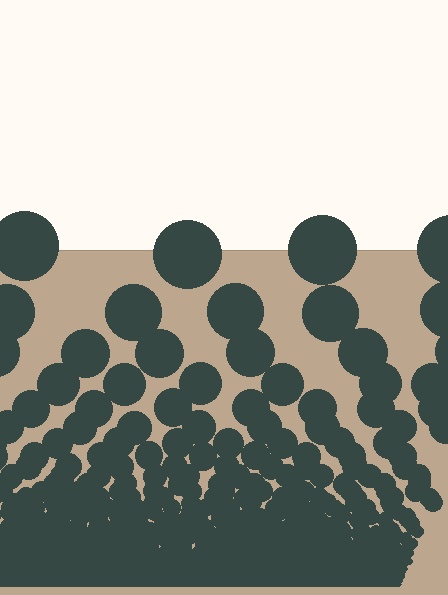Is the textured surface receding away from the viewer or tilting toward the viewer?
The surface appears to tilt toward the viewer. Texture elements get larger and sparser toward the top.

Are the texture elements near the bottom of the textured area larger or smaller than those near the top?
Smaller. The gradient is inverted — elements near the bottom are smaller and denser.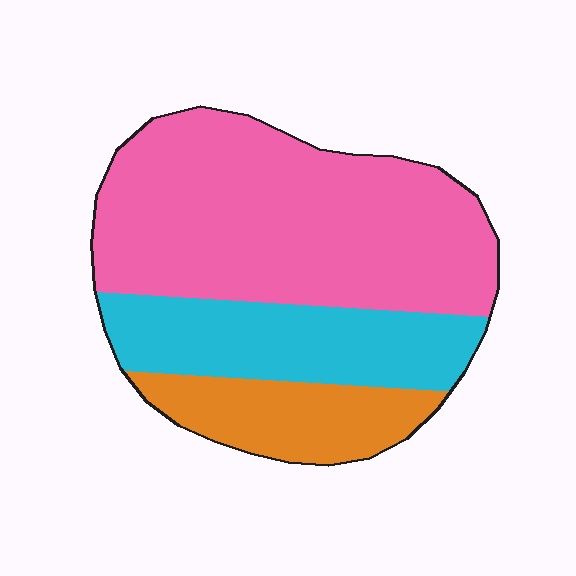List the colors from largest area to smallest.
From largest to smallest: pink, cyan, orange.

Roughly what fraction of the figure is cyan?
Cyan takes up about one quarter (1/4) of the figure.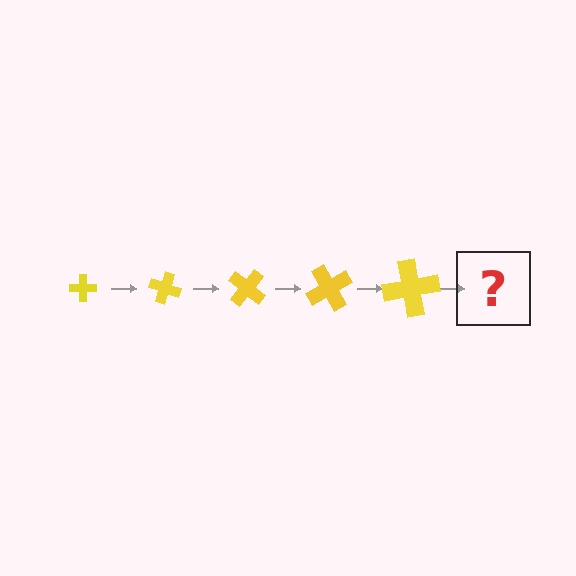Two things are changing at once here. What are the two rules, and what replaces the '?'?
The two rules are that the cross grows larger each step and it rotates 20 degrees each step. The '?' should be a cross, larger than the previous one and rotated 100 degrees from the start.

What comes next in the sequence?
The next element should be a cross, larger than the previous one and rotated 100 degrees from the start.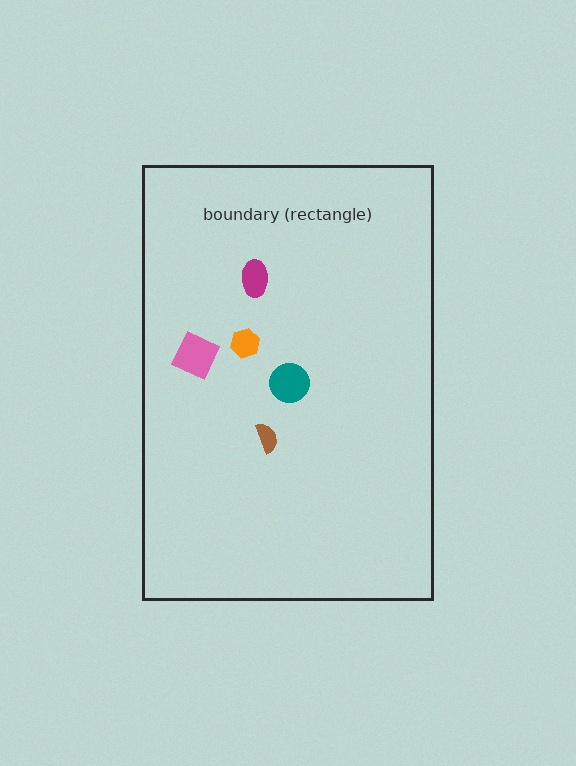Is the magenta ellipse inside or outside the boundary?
Inside.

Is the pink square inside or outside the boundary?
Inside.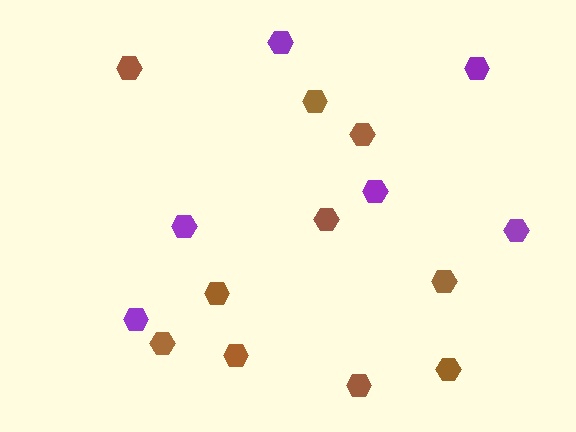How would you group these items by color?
There are 2 groups: one group of purple hexagons (6) and one group of brown hexagons (10).